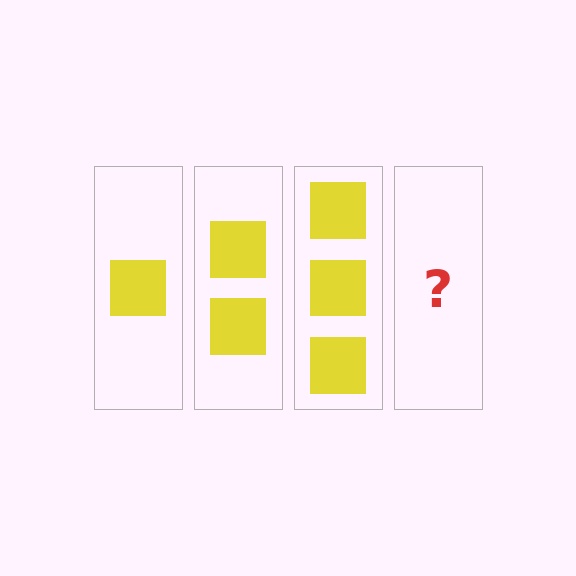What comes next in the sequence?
The next element should be 4 squares.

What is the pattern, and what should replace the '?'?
The pattern is that each step adds one more square. The '?' should be 4 squares.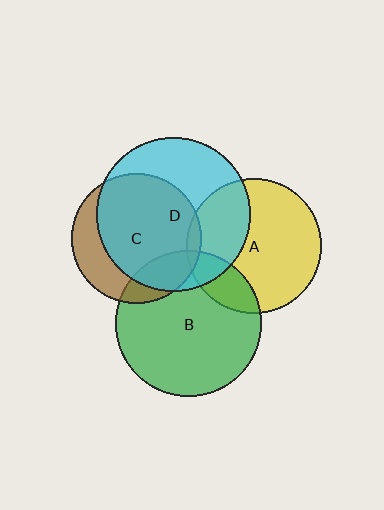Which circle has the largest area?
Circle D (cyan).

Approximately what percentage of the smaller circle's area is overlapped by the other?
Approximately 35%.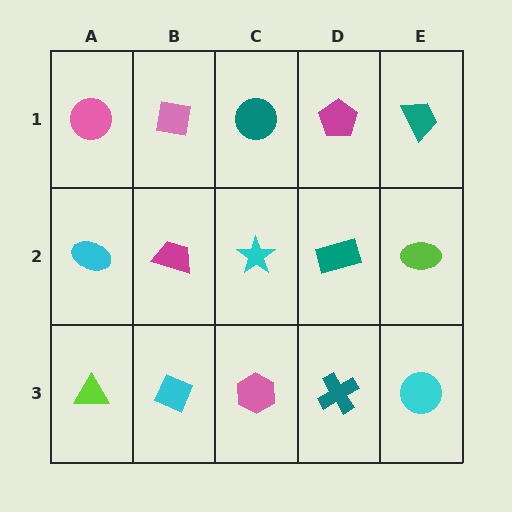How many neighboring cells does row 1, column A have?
2.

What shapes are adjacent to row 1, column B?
A magenta trapezoid (row 2, column B), a pink circle (row 1, column A), a teal circle (row 1, column C).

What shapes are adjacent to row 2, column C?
A teal circle (row 1, column C), a pink hexagon (row 3, column C), a magenta trapezoid (row 2, column B), a teal rectangle (row 2, column D).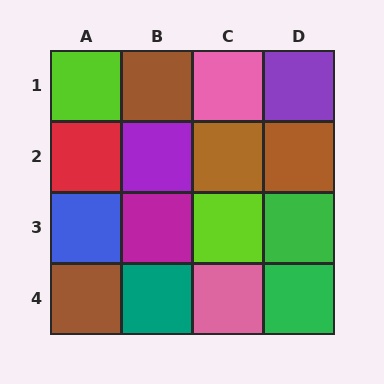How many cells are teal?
1 cell is teal.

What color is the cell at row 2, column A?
Red.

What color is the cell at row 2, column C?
Brown.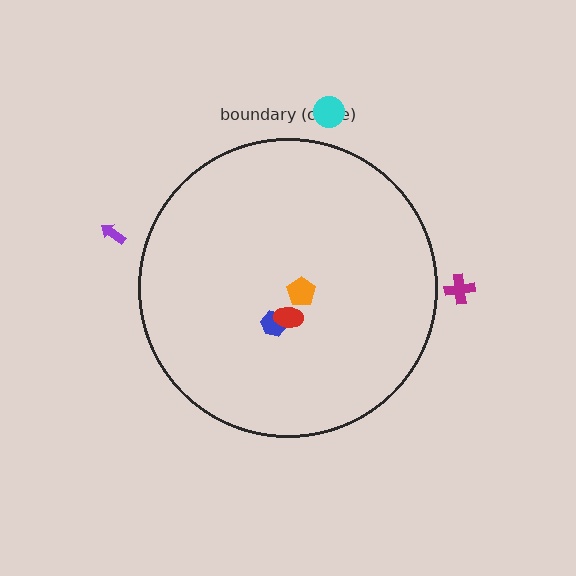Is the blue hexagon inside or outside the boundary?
Inside.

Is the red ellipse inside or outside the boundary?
Inside.